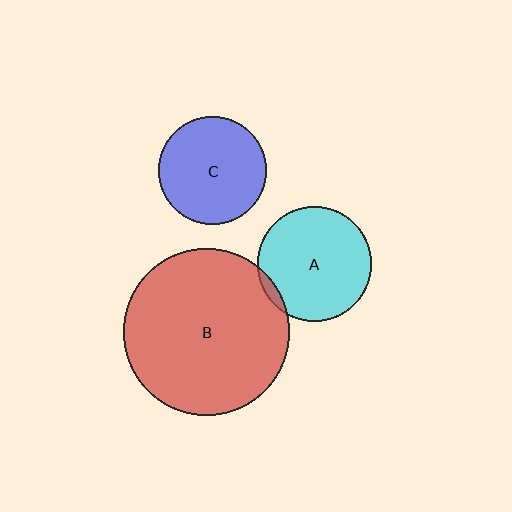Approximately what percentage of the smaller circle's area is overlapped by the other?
Approximately 5%.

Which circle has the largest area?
Circle B (red).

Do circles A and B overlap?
Yes.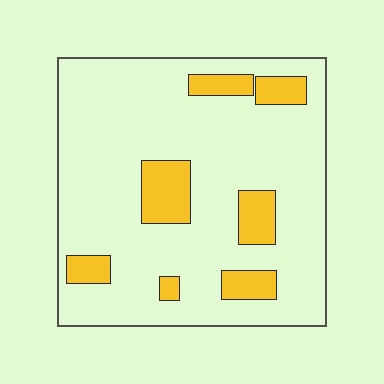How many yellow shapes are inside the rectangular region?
7.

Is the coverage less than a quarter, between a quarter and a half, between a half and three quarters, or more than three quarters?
Less than a quarter.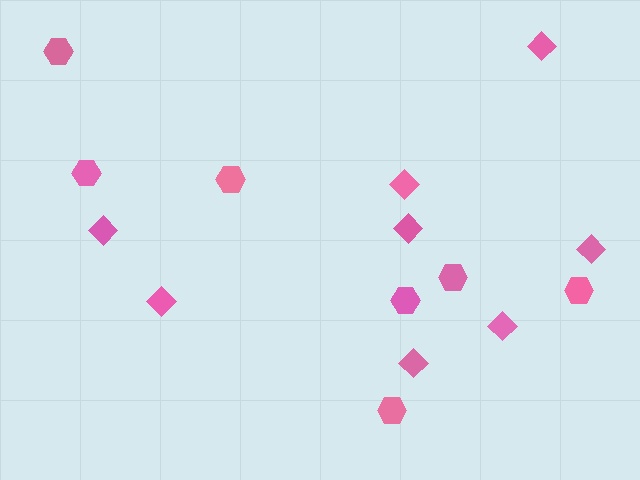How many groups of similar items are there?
There are 2 groups: one group of hexagons (7) and one group of diamonds (8).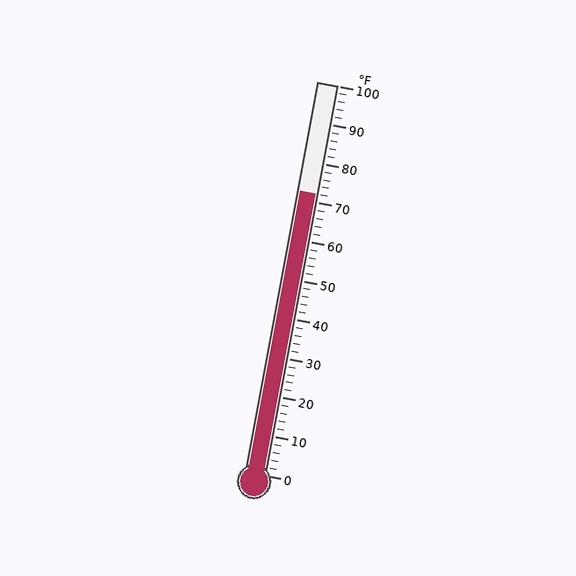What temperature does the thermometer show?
The thermometer shows approximately 72°F.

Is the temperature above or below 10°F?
The temperature is above 10°F.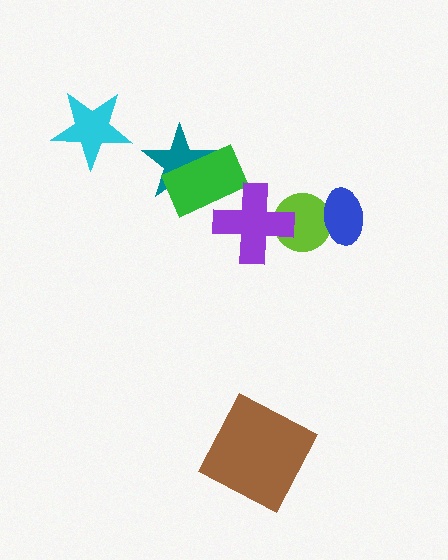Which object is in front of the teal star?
The green rectangle is in front of the teal star.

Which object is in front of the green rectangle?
The purple cross is in front of the green rectangle.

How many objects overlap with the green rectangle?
2 objects overlap with the green rectangle.